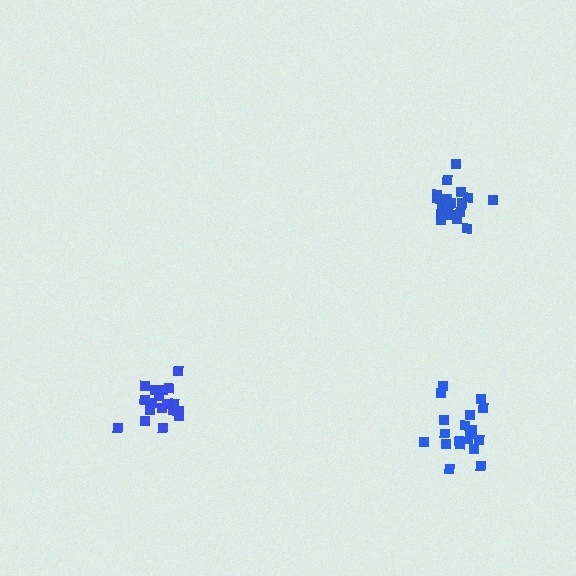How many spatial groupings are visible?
There are 3 spatial groupings.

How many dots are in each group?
Group 1: 18 dots, Group 2: 19 dots, Group 3: 20 dots (57 total).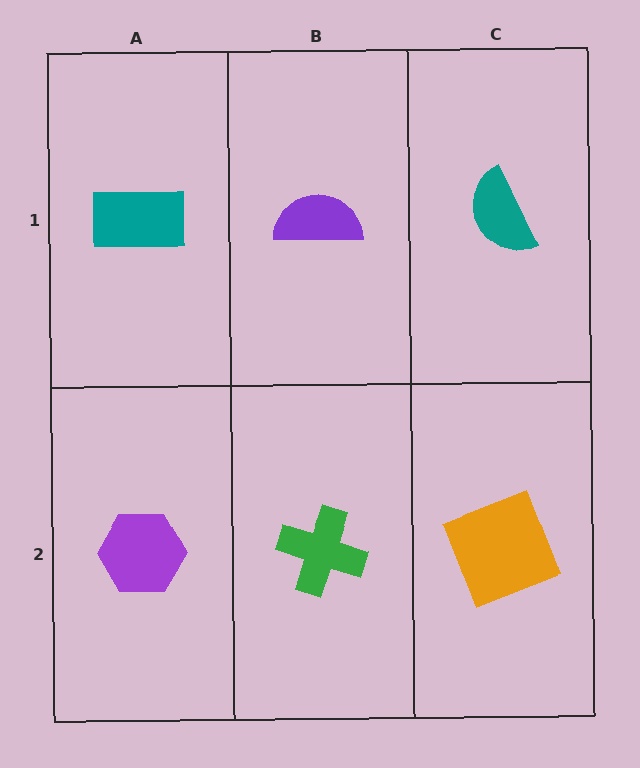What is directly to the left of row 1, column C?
A purple semicircle.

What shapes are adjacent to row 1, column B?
A green cross (row 2, column B), a teal rectangle (row 1, column A), a teal semicircle (row 1, column C).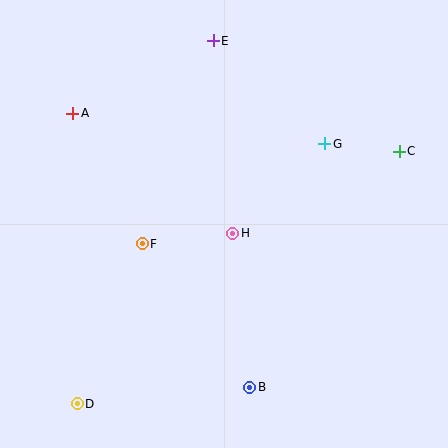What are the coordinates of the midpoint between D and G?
The midpoint between D and G is at (201, 274).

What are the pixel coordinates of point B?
Point B is at (250, 387).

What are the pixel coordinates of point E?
Point E is at (213, 41).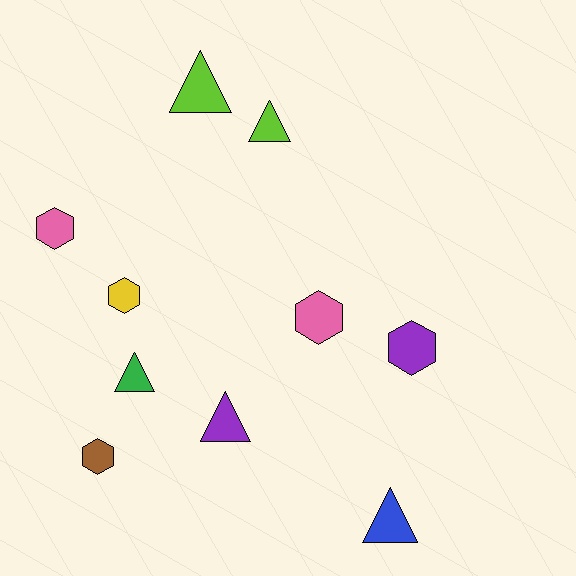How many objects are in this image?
There are 10 objects.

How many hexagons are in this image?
There are 5 hexagons.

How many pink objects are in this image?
There are 2 pink objects.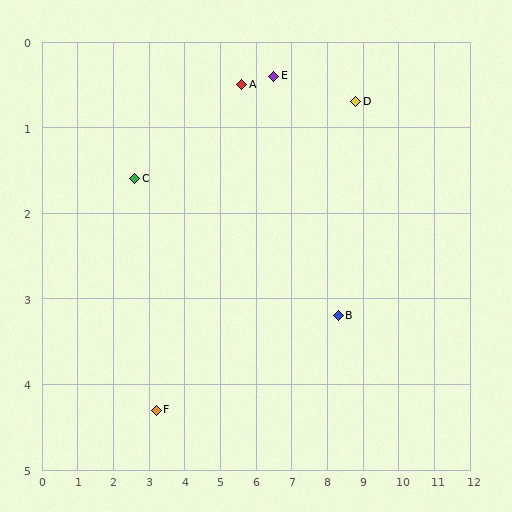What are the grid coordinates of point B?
Point B is at approximately (8.3, 3.2).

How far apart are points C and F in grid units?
Points C and F are about 2.8 grid units apart.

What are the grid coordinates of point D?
Point D is at approximately (8.8, 0.7).